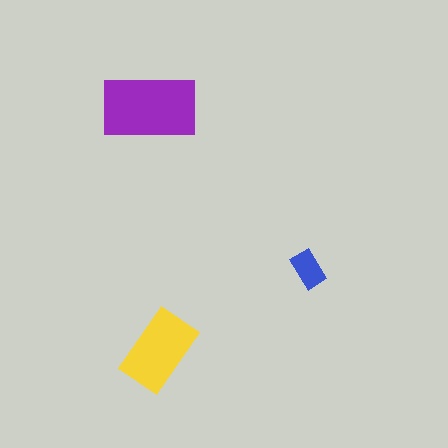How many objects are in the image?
There are 3 objects in the image.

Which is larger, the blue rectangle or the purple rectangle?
The purple one.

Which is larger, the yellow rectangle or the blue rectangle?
The yellow one.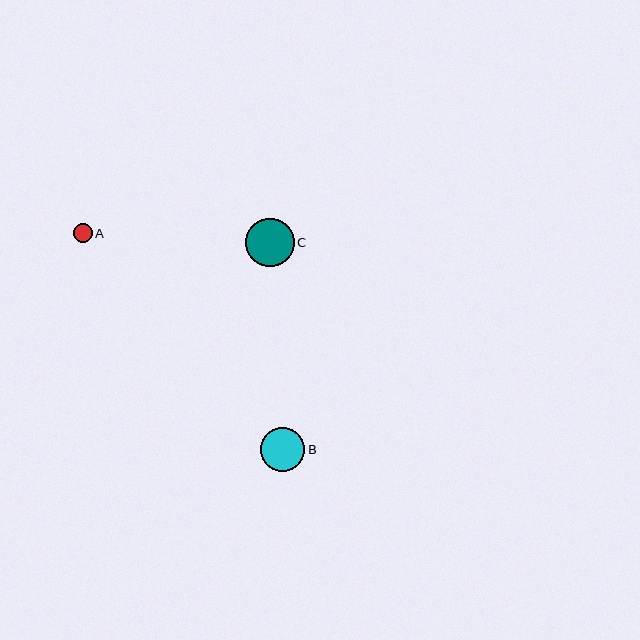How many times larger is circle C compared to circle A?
Circle C is approximately 2.6 times the size of circle A.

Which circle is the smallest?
Circle A is the smallest with a size of approximately 19 pixels.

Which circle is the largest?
Circle C is the largest with a size of approximately 48 pixels.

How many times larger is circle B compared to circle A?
Circle B is approximately 2.3 times the size of circle A.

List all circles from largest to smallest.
From largest to smallest: C, B, A.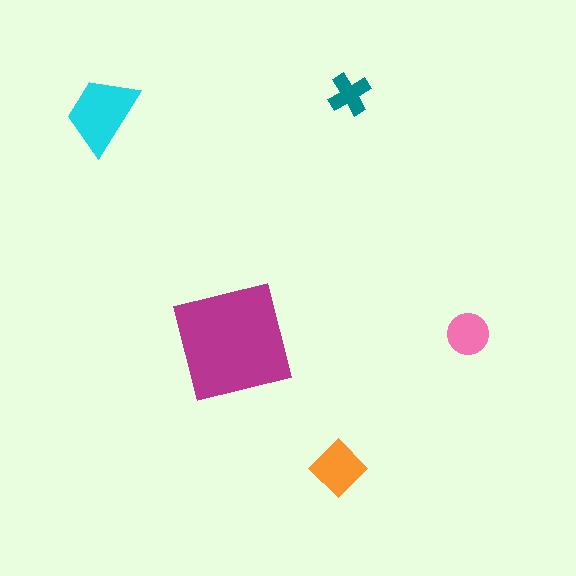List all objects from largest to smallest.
The magenta square, the cyan trapezoid, the orange diamond, the pink circle, the teal cross.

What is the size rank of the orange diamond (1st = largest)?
3rd.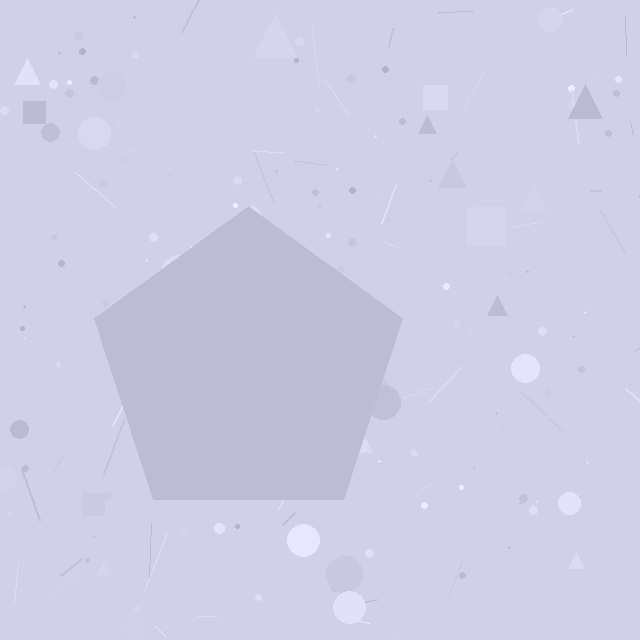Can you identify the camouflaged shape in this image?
The camouflaged shape is a pentagon.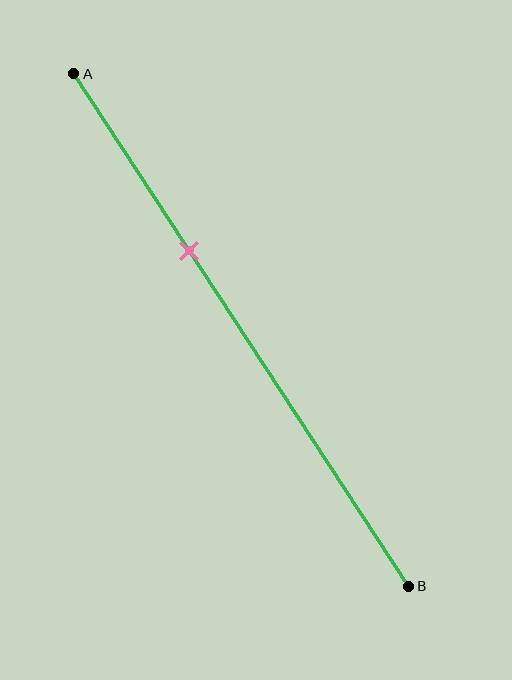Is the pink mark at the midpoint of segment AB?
No, the mark is at about 35% from A, not at the 50% midpoint.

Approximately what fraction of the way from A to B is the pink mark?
The pink mark is approximately 35% of the way from A to B.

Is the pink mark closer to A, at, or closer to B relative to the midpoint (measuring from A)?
The pink mark is closer to point A than the midpoint of segment AB.